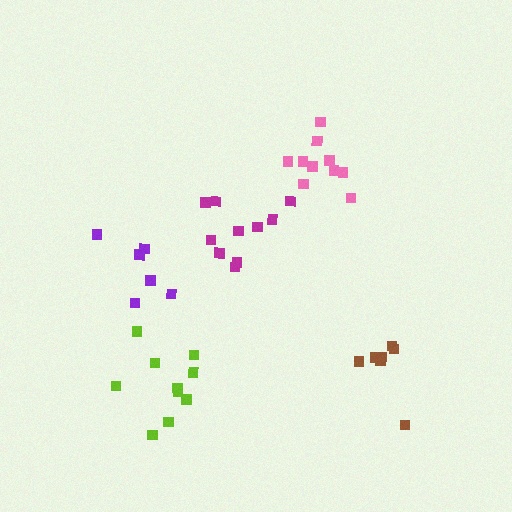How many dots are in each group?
Group 1: 6 dots, Group 2: 10 dots, Group 3: 10 dots, Group 4: 7 dots, Group 5: 10 dots (43 total).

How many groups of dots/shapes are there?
There are 5 groups.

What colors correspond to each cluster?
The clusters are colored: purple, lime, pink, brown, magenta.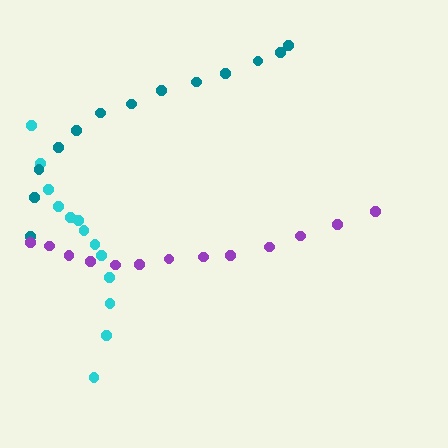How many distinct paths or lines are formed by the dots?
There are 3 distinct paths.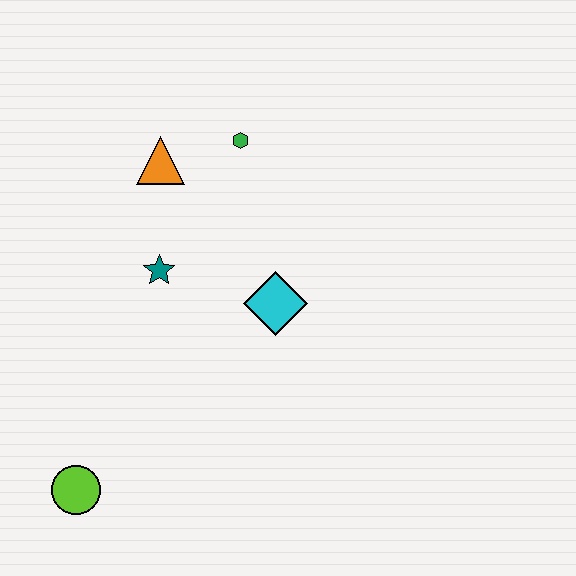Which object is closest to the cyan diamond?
The teal star is closest to the cyan diamond.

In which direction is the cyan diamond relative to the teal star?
The cyan diamond is to the right of the teal star.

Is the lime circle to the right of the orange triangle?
No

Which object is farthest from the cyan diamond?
The lime circle is farthest from the cyan diamond.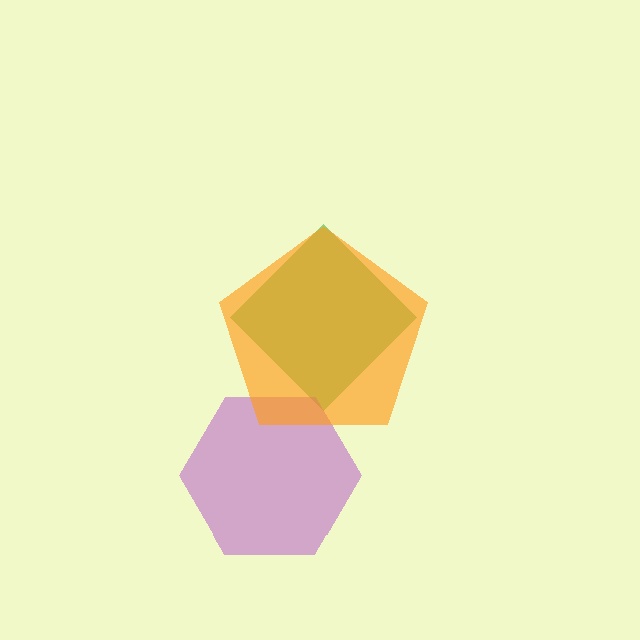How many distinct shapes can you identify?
There are 3 distinct shapes: a green diamond, a purple hexagon, an orange pentagon.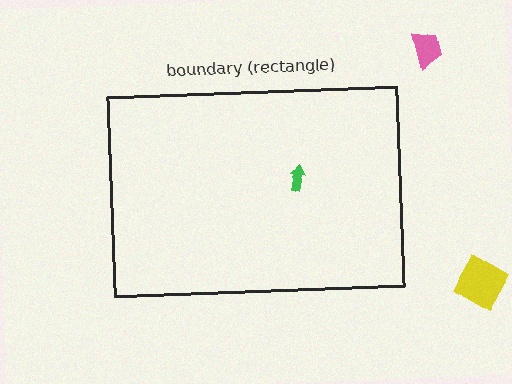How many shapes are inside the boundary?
1 inside, 2 outside.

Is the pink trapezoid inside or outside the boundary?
Outside.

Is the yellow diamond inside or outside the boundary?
Outside.